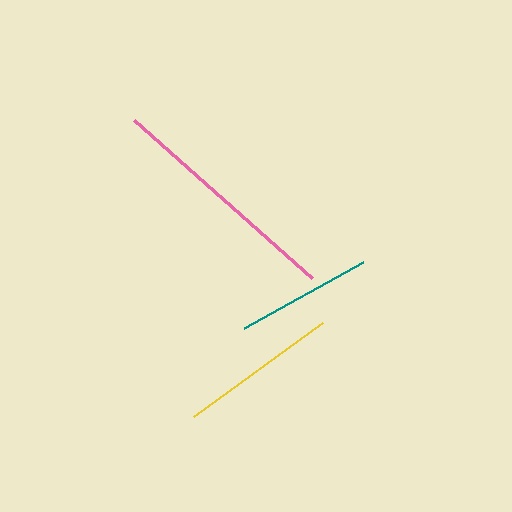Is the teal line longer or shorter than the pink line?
The pink line is longer than the teal line.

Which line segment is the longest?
The pink line is the longest at approximately 238 pixels.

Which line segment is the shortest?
The teal line is the shortest at approximately 136 pixels.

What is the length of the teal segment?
The teal segment is approximately 136 pixels long.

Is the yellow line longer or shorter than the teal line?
The yellow line is longer than the teal line.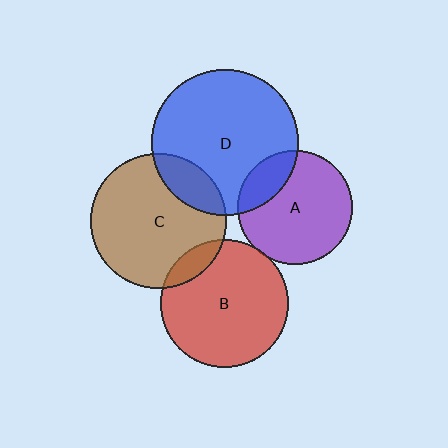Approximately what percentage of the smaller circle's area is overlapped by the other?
Approximately 10%.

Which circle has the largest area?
Circle D (blue).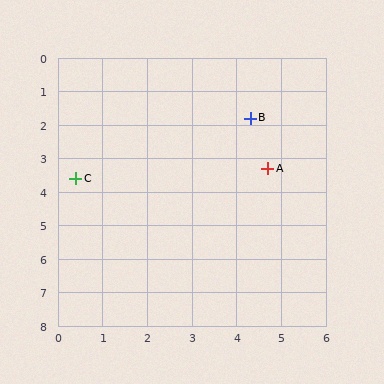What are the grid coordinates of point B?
Point B is at approximately (4.3, 1.8).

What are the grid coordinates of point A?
Point A is at approximately (4.7, 3.3).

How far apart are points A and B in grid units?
Points A and B are about 1.6 grid units apart.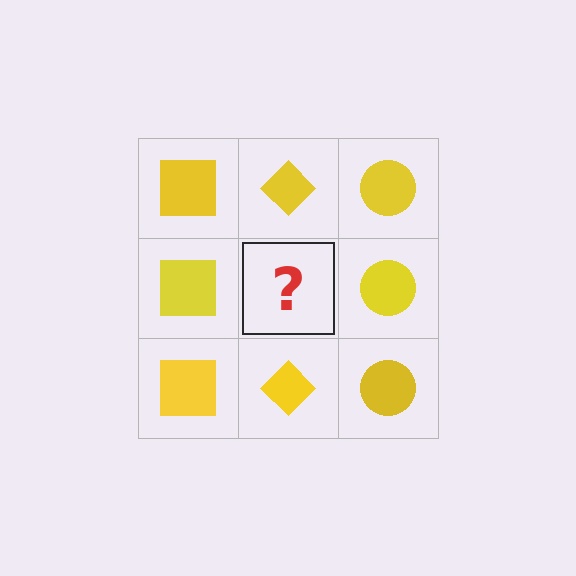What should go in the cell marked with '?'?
The missing cell should contain a yellow diamond.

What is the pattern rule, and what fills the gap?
The rule is that each column has a consistent shape. The gap should be filled with a yellow diamond.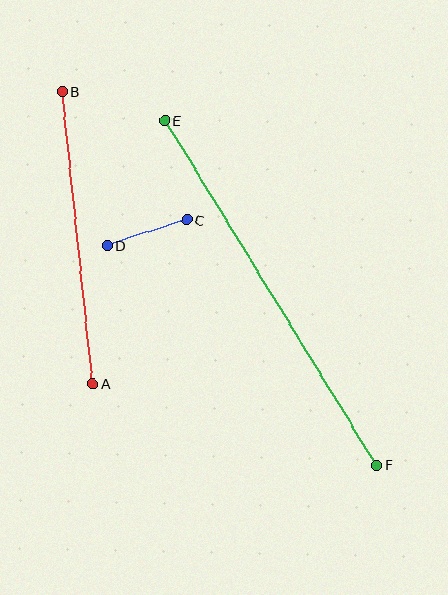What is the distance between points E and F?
The distance is approximately 405 pixels.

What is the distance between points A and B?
The distance is approximately 294 pixels.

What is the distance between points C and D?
The distance is approximately 84 pixels.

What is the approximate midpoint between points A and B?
The midpoint is at approximately (78, 238) pixels.